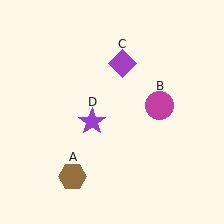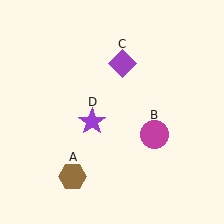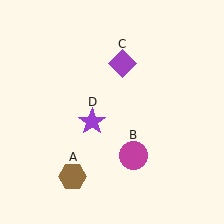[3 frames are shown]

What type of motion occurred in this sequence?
The magenta circle (object B) rotated clockwise around the center of the scene.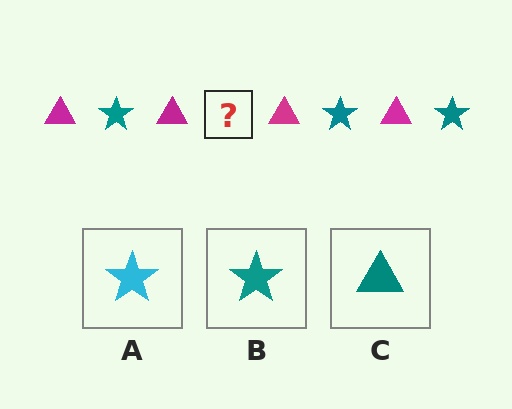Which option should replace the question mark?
Option B.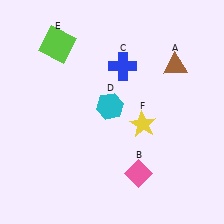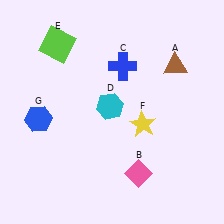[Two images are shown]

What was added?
A blue hexagon (G) was added in Image 2.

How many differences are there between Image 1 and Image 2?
There is 1 difference between the two images.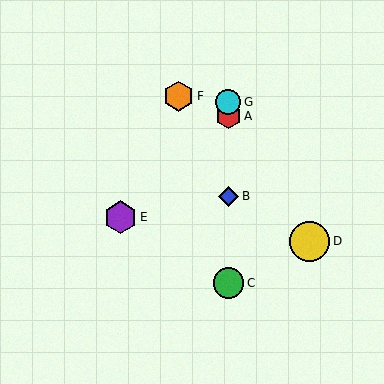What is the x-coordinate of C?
Object C is at x≈228.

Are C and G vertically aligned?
Yes, both are at x≈228.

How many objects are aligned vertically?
4 objects (A, B, C, G) are aligned vertically.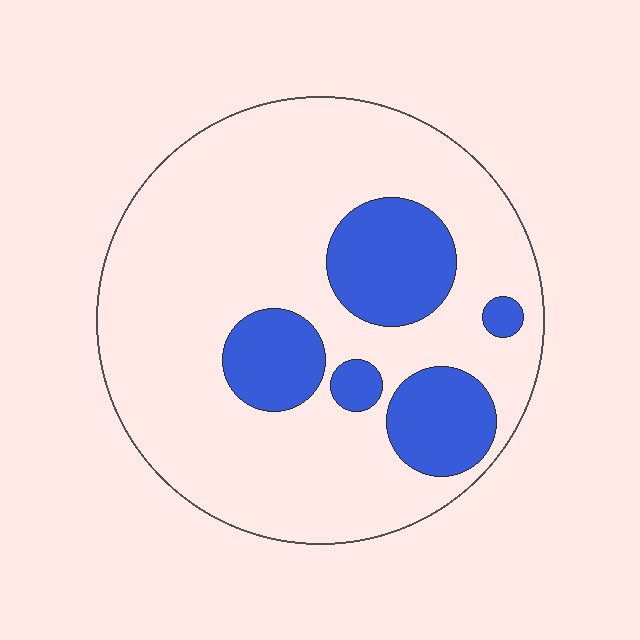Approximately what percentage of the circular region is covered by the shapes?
Approximately 20%.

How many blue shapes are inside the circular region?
5.